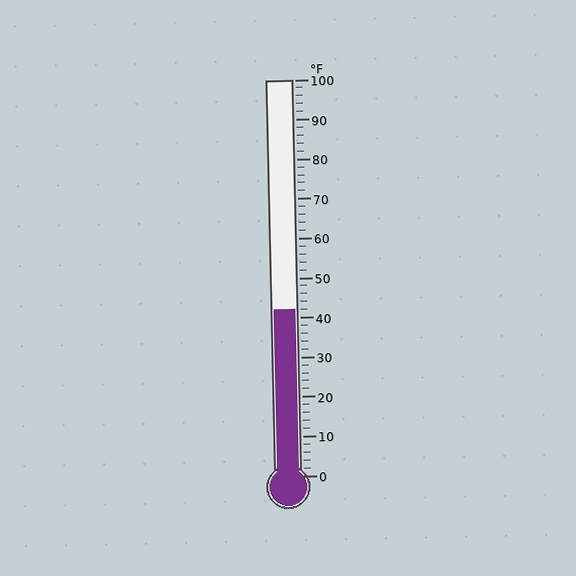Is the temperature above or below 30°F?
The temperature is above 30°F.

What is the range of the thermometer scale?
The thermometer scale ranges from 0°F to 100°F.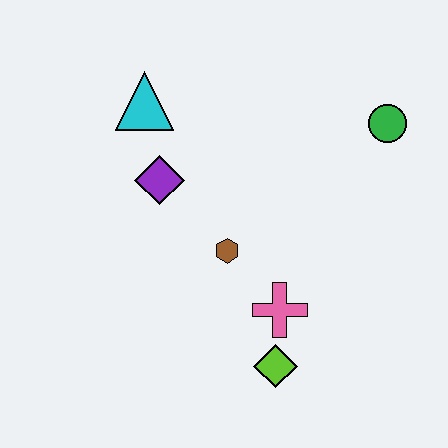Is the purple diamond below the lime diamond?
No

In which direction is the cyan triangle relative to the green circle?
The cyan triangle is to the left of the green circle.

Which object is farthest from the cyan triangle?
The lime diamond is farthest from the cyan triangle.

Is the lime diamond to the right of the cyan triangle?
Yes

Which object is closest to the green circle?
The brown hexagon is closest to the green circle.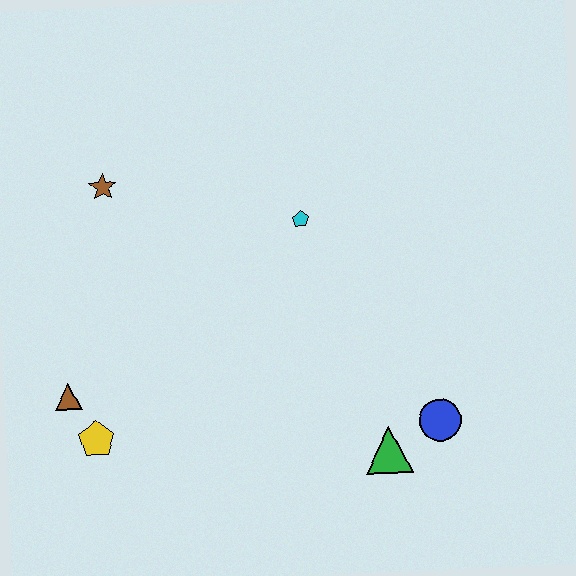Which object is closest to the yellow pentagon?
The brown triangle is closest to the yellow pentagon.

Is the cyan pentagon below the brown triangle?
No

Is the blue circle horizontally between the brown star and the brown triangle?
No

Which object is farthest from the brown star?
The blue circle is farthest from the brown star.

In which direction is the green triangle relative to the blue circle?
The green triangle is to the left of the blue circle.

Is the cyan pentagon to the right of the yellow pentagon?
Yes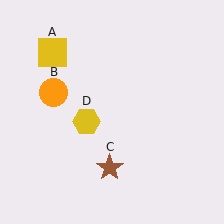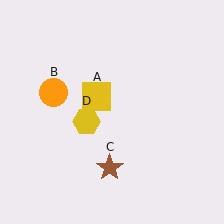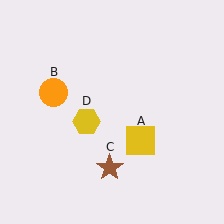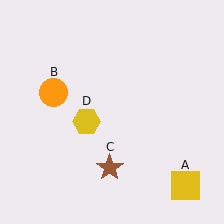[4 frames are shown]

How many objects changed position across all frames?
1 object changed position: yellow square (object A).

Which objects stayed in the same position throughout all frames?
Orange circle (object B) and brown star (object C) and yellow hexagon (object D) remained stationary.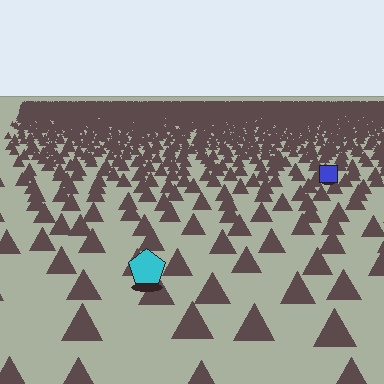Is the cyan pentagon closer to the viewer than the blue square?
Yes. The cyan pentagon is closer — you can tell from the texture gradient: the ground texture is coarser near it.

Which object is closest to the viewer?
The cyan pentagon is closest. The texture marks near it are larger and more spread out.